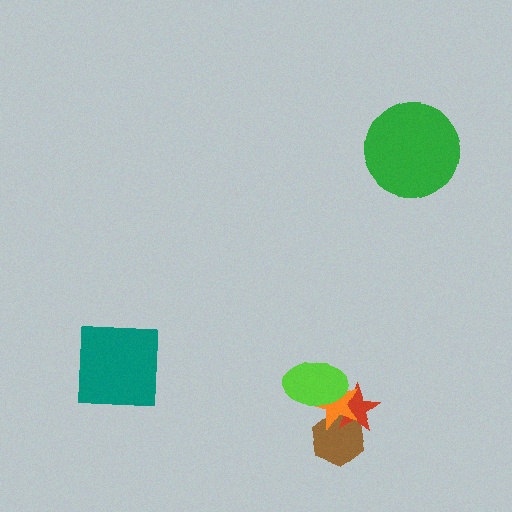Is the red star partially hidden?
Yes, it is partially covered by another shape.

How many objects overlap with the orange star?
3 objects overlap with the orange star.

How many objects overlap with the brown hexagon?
2 objects overlap with the brown hexagon.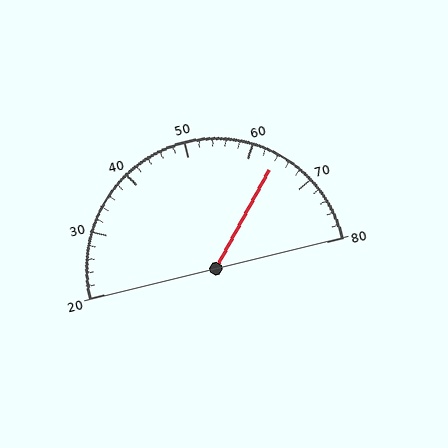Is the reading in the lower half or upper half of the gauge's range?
The reading is in the upper half of the range (20 to 80).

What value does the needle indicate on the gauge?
The needle indicates approximately 64.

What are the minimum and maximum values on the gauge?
The gauge ranges from 20 to 80.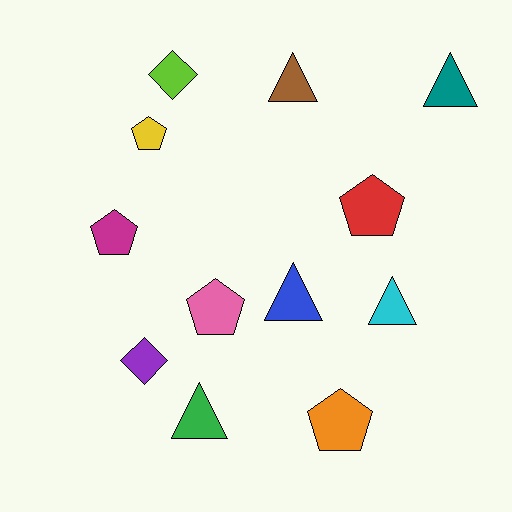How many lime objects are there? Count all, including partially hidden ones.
There is 1 lime object.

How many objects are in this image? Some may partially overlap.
There are 12 objects.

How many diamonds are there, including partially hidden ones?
There are 2 diamonds.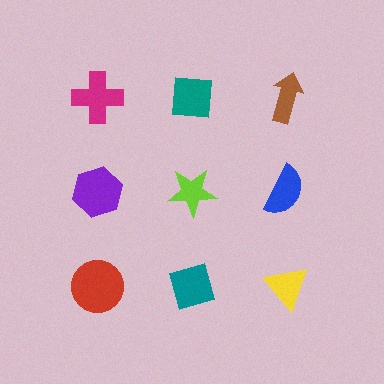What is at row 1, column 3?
A brown arrow.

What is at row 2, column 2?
A lime star.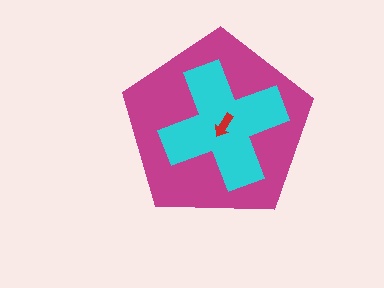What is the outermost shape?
The magenta pentagon.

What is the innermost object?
The red arrow.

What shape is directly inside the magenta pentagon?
The cyan cross.